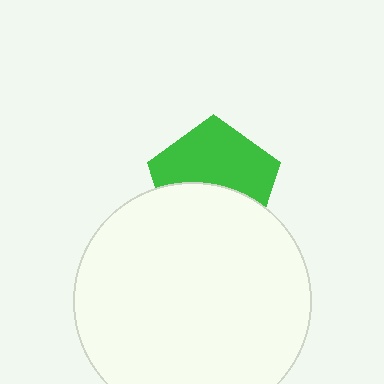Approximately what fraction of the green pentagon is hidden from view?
Roughly 45% of the green pentagon is hidden behind the white circle.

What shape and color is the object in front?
The object in front is a white circle.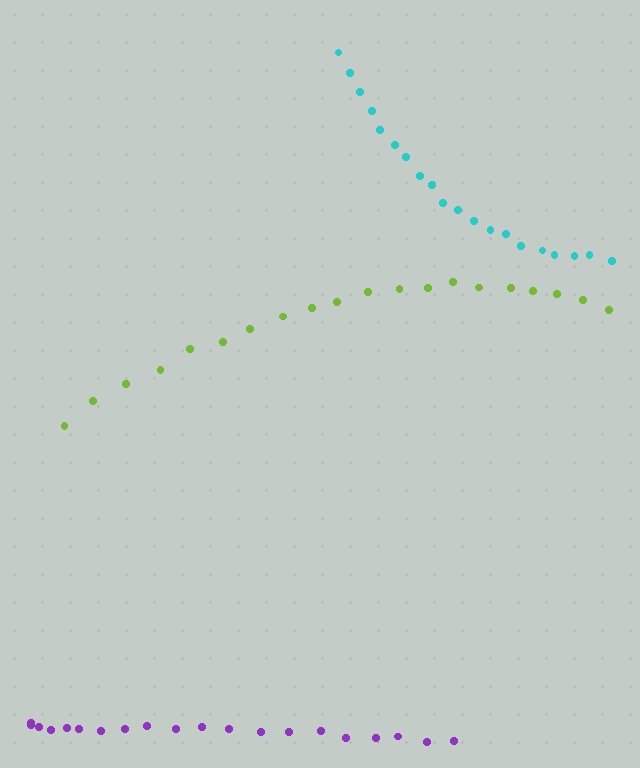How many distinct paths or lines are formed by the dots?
There are 3 distinct paths.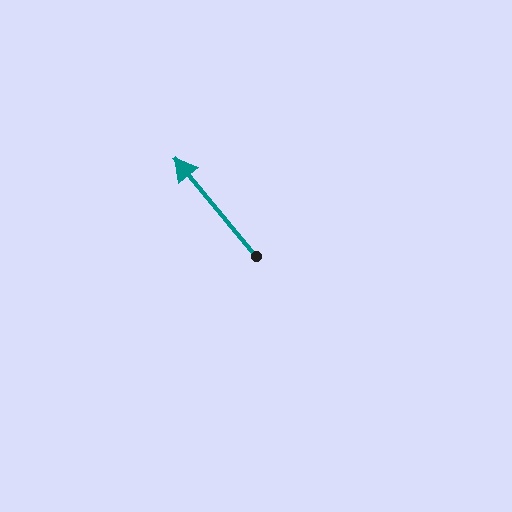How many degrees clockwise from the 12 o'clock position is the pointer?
Approximately 320 degrees.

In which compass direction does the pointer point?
Northwest.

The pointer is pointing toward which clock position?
Roughly 11 o'clock.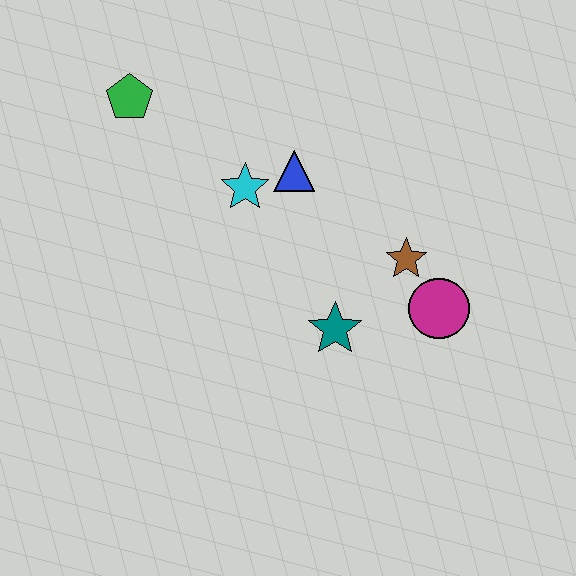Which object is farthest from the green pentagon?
The magenta circle is farthest from the green pentagon.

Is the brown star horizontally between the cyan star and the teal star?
No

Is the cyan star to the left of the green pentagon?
No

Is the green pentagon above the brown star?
Yes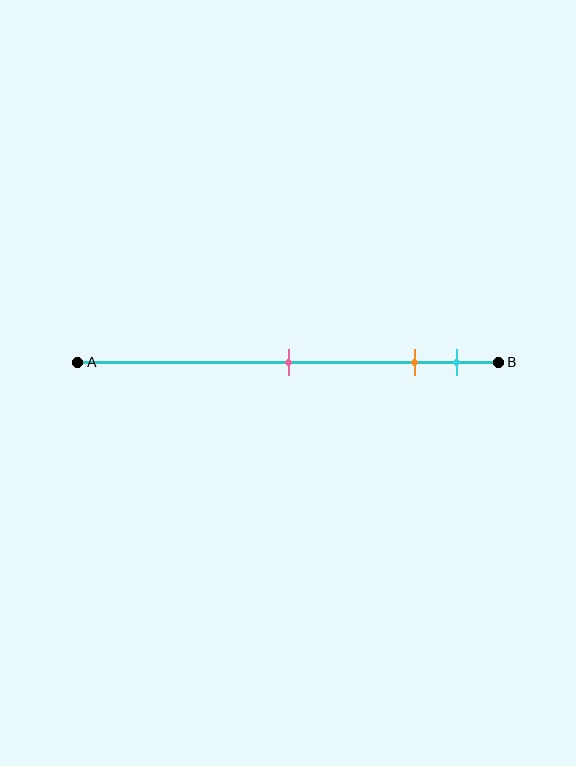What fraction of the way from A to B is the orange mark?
The orange mark is approximately 80% (0.8) of the way from A to B.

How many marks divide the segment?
There are 3 marks dividing the segment.